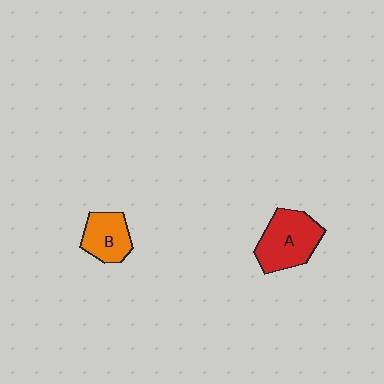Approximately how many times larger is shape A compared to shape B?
Approximately 1.5 times.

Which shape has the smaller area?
Shape B (orange).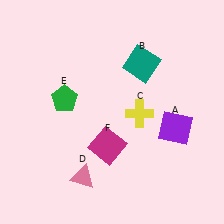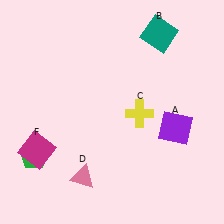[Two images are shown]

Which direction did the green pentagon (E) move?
The green pentagon (E) moved down.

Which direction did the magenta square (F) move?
The magenta square (F) moved left.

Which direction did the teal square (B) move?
The teal square (B) moved up.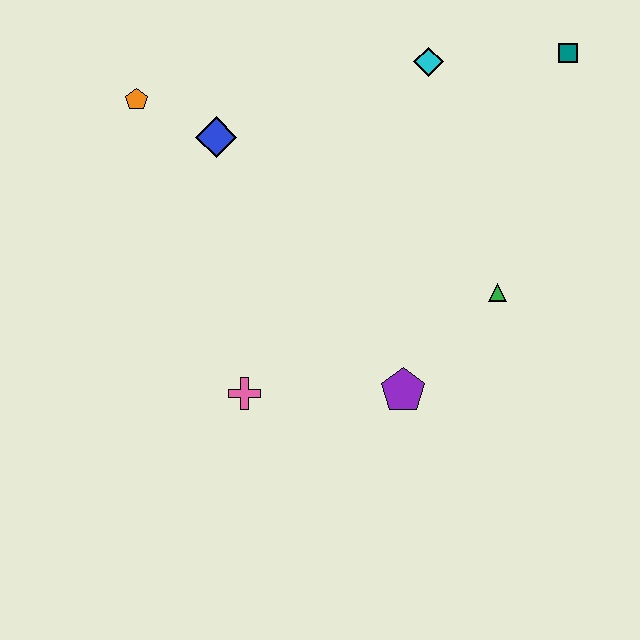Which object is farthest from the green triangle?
The orange pentagon is farthest from the green triangle.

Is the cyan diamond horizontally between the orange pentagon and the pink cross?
No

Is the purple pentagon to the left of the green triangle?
Yes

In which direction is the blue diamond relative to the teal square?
The blue diamond is to the left of the teal square.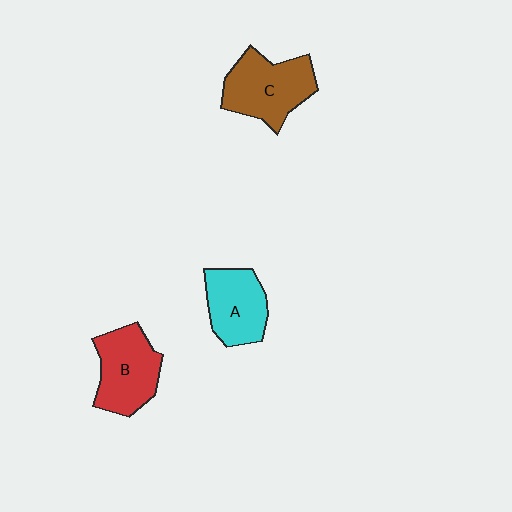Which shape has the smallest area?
Shape A (cyan).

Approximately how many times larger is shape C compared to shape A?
Approximately 1.2 times.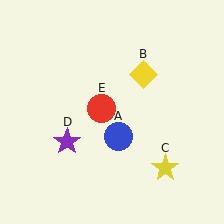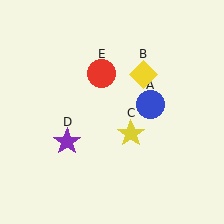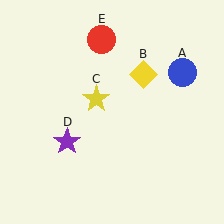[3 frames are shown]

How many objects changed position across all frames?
3 objects changed position: blue circle (object A), yellow star (object C), red circle (object E).